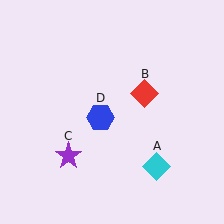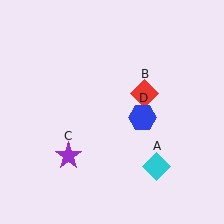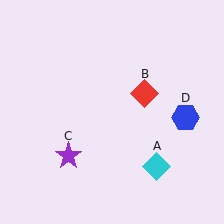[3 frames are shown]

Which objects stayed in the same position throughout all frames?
Cyan diamond (object A) and red diamond (object B) and purple star (object C) remained stationary.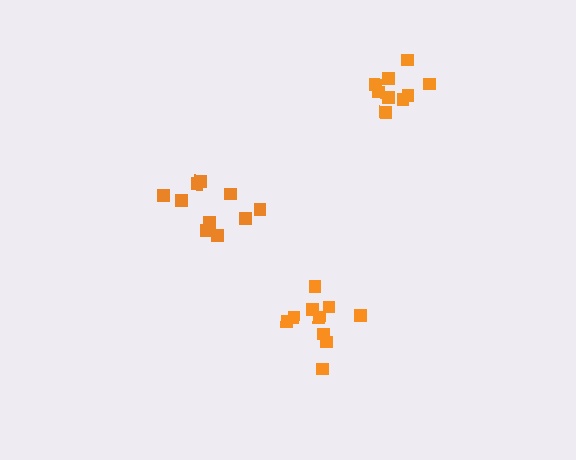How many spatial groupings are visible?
There are 3 spatial groupings.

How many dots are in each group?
Group 1: 10 dots, Group 2: 10 dots, Group 3: 9 dots (29 total).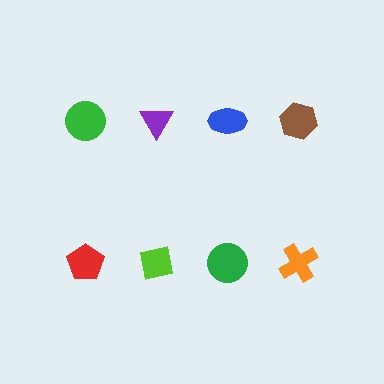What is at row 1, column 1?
A green circle.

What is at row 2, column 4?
An orange cross.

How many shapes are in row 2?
4 shapes.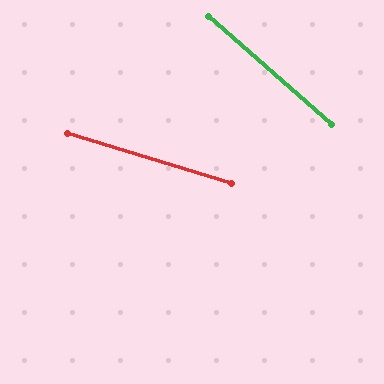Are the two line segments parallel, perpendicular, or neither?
Neither parallel nor perpendicular — they differ by about 24°.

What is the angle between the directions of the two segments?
Approximately 24 degrees.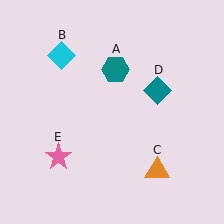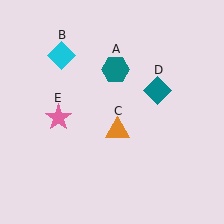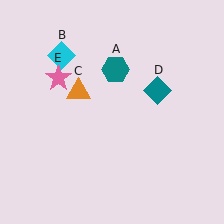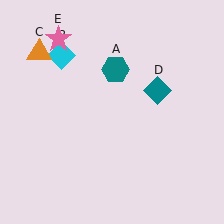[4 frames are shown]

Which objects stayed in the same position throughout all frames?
Teal hexagon (object A) and cyan diamond (object B) and teal diamond (object D) remained stationary.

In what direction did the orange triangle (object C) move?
The orange triangle (object C) moved up and to the left.